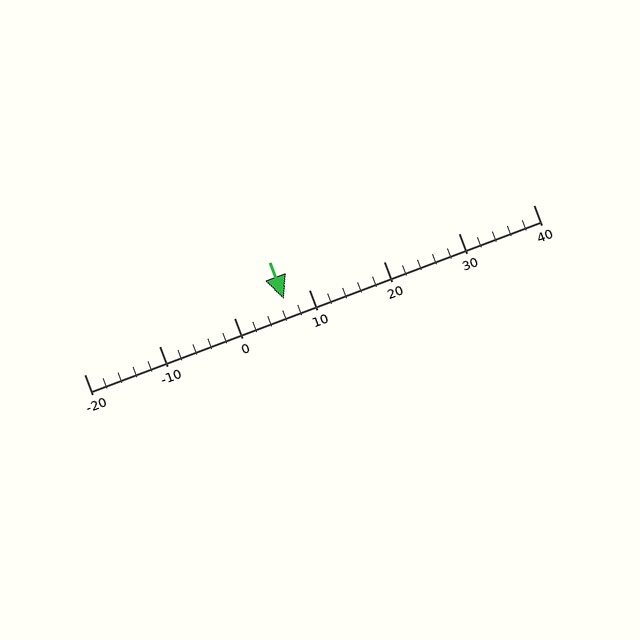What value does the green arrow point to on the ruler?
The green arrow points to approximately 7.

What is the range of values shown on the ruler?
The ruler shows values from -20 to 40.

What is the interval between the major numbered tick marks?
The major tick marks are spaced 10 units apart.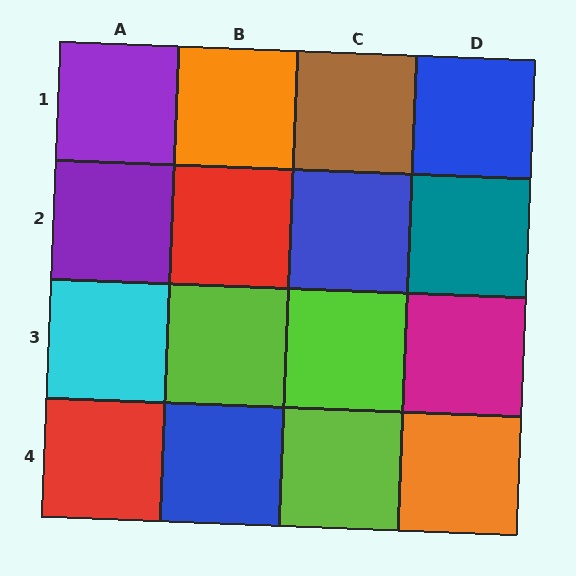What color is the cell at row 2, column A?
Purple.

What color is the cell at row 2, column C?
Blue.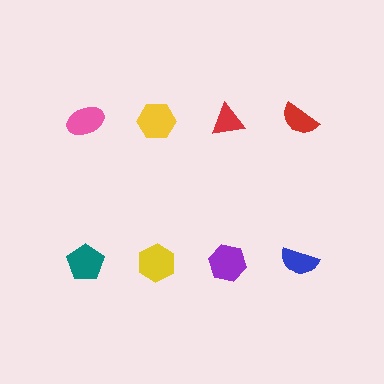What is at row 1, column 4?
A red semicircle.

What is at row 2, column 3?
A purple hexagon.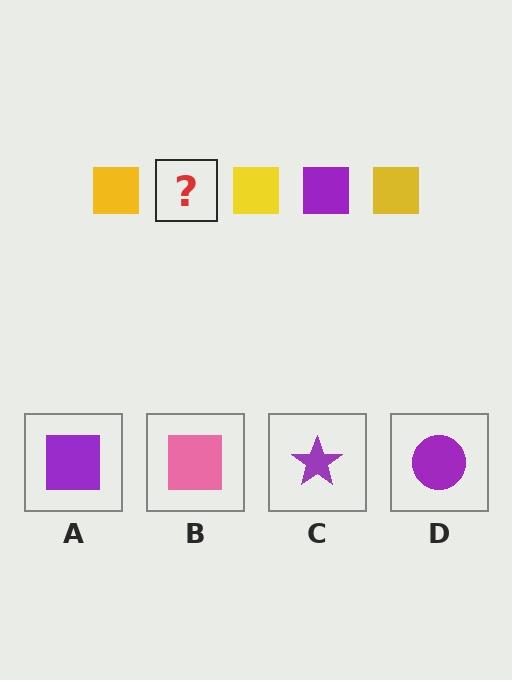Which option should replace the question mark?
Option A.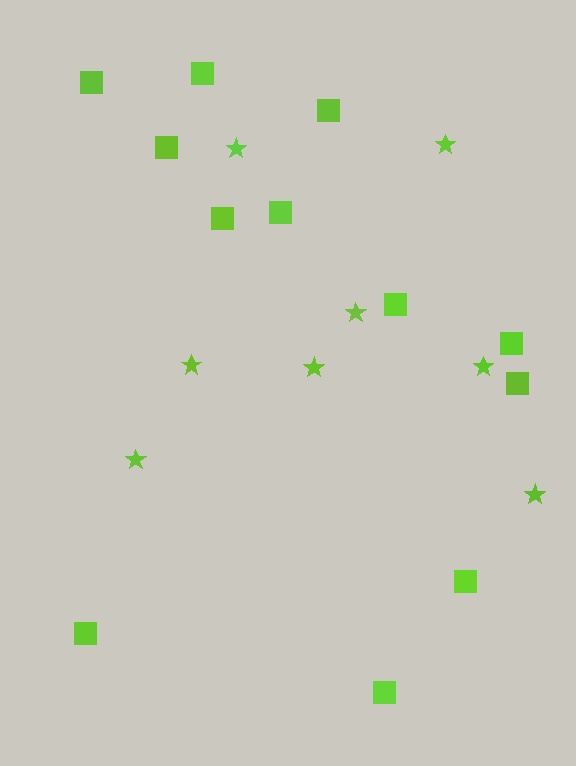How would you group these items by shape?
There are 2 groups: one group of stars (8) and one group of squares (12).